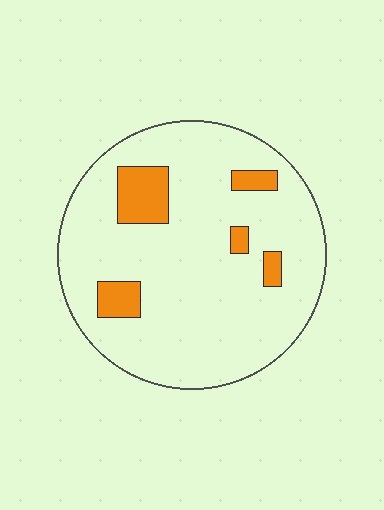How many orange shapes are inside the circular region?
5.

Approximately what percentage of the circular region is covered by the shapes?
Approximately 10%.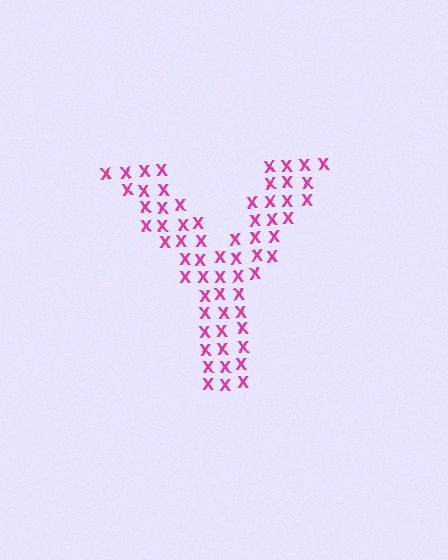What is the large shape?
The large shape is the letter Y.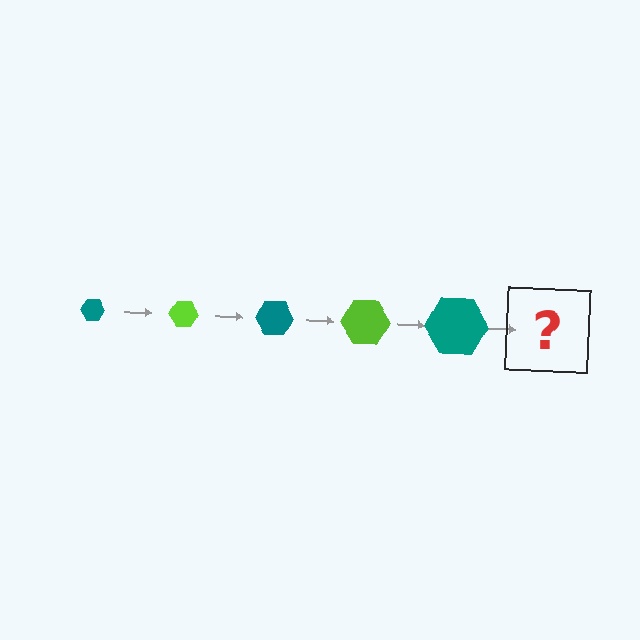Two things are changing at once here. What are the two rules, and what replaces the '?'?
The two rules are that the hexagon grows larger each step and the color cycles through teal and lime. The '?' should be a lime hexagon, larger than the previous one.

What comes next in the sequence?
The next element should be a lime hexagon, larger than the previous one.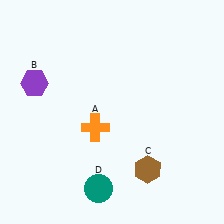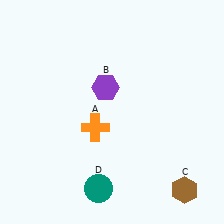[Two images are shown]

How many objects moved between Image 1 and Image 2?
2 objects moved between the two images.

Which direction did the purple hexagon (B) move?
The purple hexagon (B) moved right.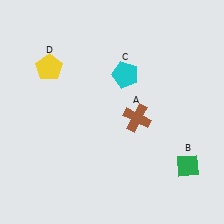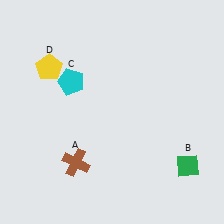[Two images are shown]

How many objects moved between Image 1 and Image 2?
2 objects moved between the two images.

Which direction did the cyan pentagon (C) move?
The cyan pentagon (C) moved left.